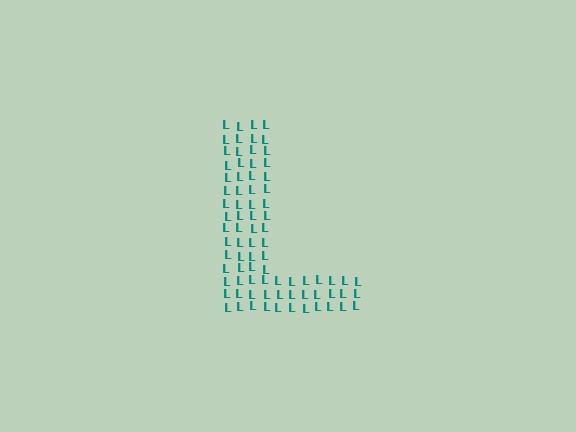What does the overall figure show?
The overall figure shows the letter L.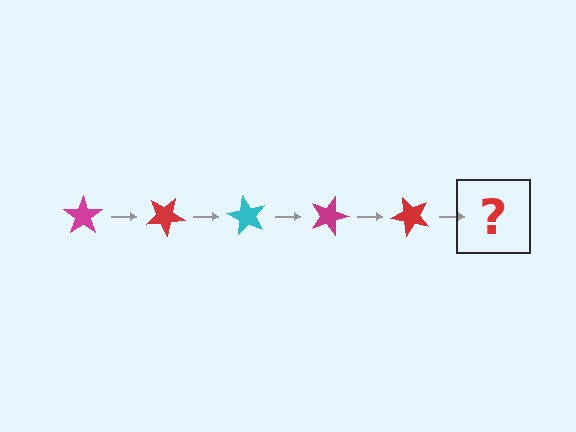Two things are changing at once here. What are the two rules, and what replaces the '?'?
The two rules are that it rotates 30 degrees each step and the color cycles through magenta, red, and cyan. The '?' should be a cyan star, rotated 150 degrees from the start.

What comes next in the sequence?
The next element should be a cyan star, rotated 150 degrees from the start.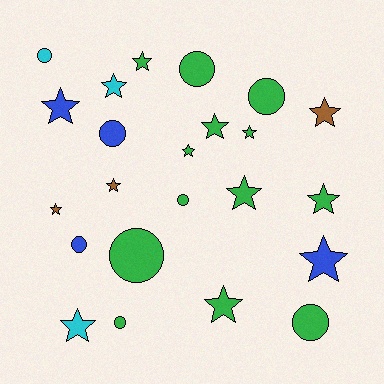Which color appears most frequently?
Green, with 13 objects.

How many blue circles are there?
There are 2 blue circles.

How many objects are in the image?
There are 23 objects.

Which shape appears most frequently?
Star, with 14 objects.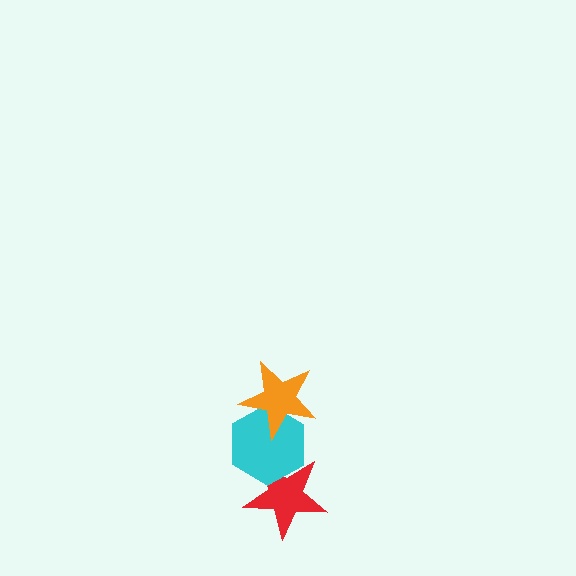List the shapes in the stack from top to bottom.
From top to bottom: the orange star, the cyan hexagon, the red star.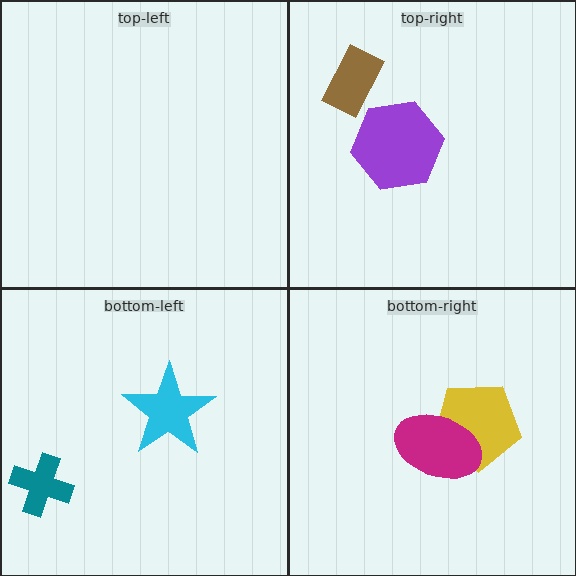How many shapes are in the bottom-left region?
2.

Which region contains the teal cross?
The bottom-left region.